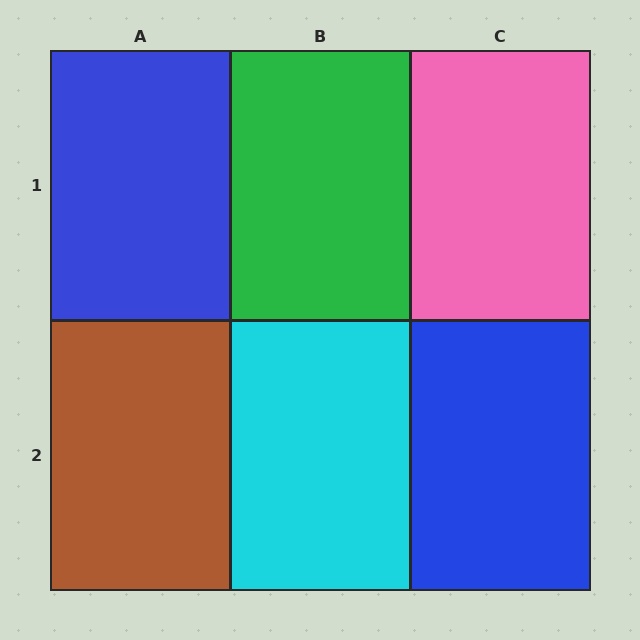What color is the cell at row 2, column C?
Blue.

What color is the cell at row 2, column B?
Cyan.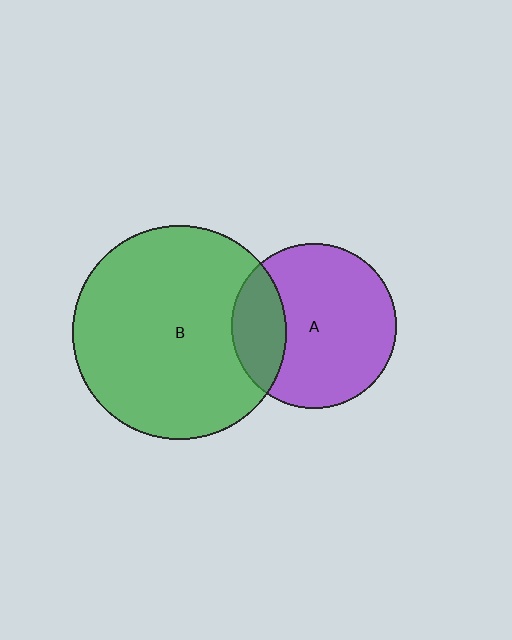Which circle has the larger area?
Circle B (green).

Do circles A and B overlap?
Yes.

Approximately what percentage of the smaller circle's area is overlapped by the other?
Approximately 25%.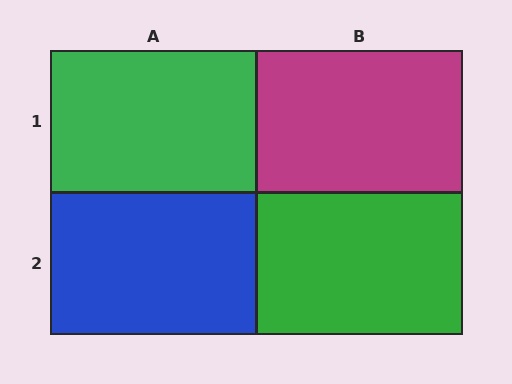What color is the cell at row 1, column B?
Magenta.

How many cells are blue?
1 cell is blue.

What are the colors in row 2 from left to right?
Blue, green.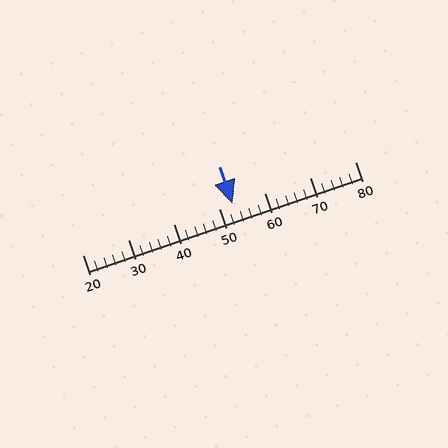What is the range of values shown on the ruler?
The ruler shows values from 20 to 80.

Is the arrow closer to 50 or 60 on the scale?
The arrow is closer to 50.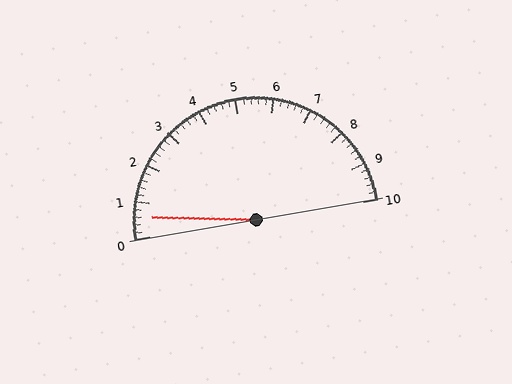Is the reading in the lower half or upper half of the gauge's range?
The reading is in the lower half of the range (0 to 10).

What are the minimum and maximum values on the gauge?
The gauge ranges from 0 to 10.